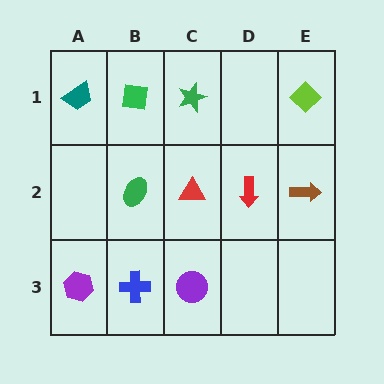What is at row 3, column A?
A purple hexagon.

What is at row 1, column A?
A teal trapezoid.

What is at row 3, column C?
A purple circle.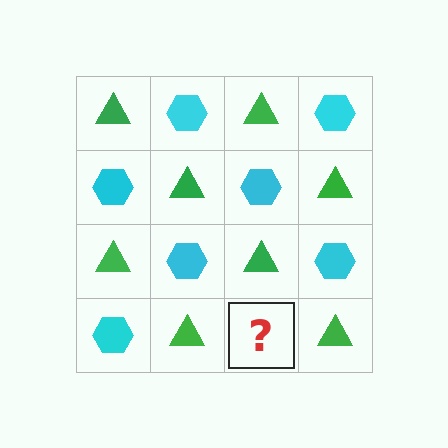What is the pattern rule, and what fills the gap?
The rule is that it alternates green triangle and cyan hexagon in a checkerboard pattern. The gap should be filled with a cyan hexagon.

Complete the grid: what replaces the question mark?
The question mark should be replaced with a cyan hexagon.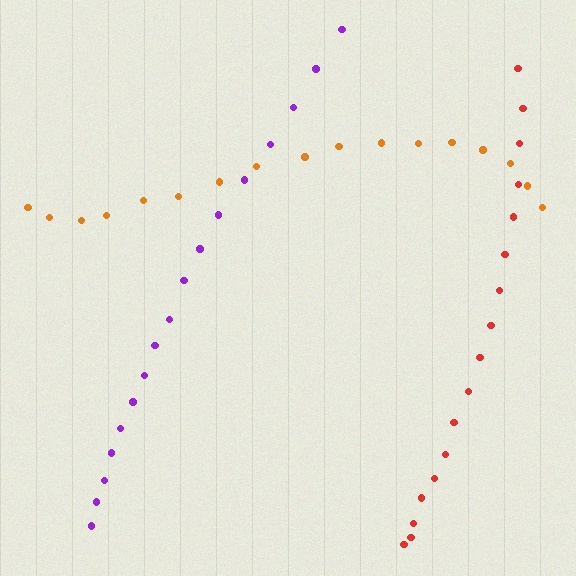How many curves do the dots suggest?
There are 3 distinct paths.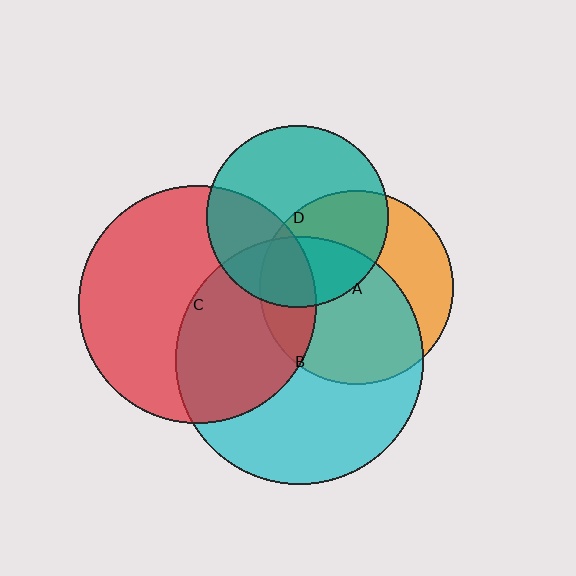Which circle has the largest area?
Circle B (cyan).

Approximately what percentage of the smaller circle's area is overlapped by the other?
Approximately 30%.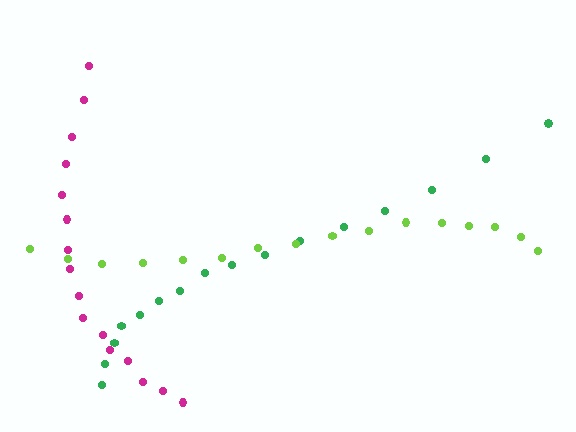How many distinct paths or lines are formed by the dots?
There are 3 distinct paths.